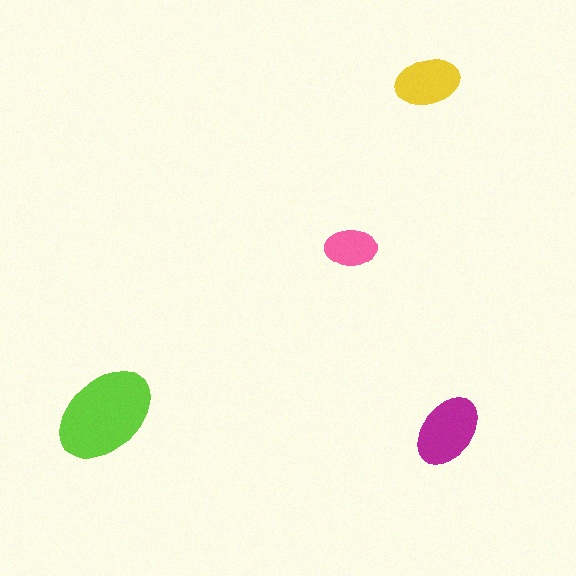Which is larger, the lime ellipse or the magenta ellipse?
The lime one.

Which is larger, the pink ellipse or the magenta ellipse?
The magenta one.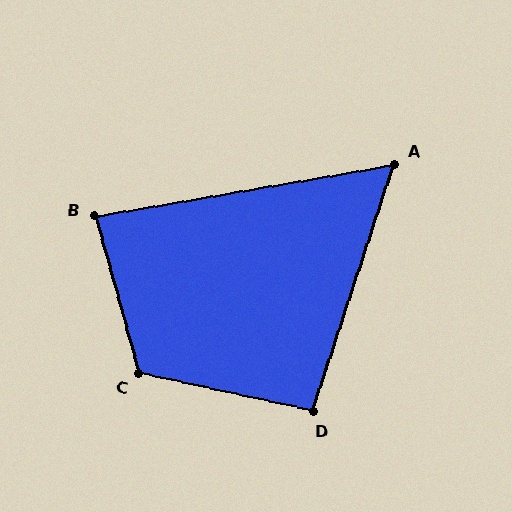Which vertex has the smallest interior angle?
A, at approximately 62 degrees.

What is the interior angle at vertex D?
Approximately 96 degrees (obtuse).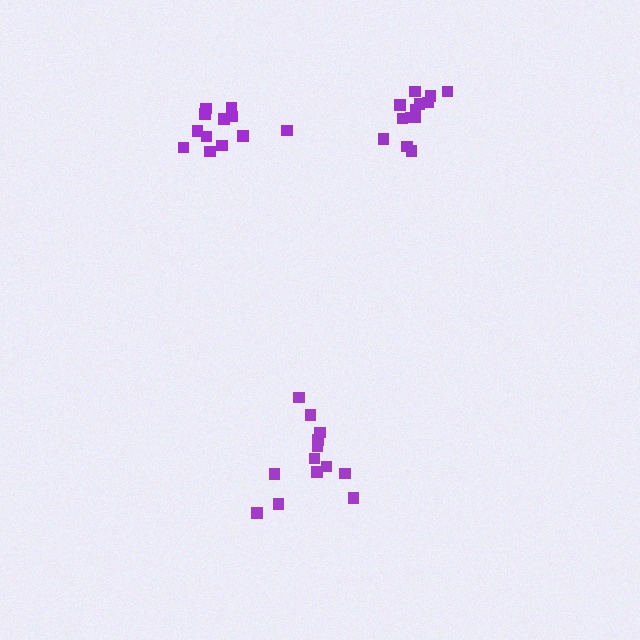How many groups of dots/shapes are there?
There are 3 groups.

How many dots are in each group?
Group 1: 13 dots, Group 2: 13 dots, Group 3: 12 dots (38 total).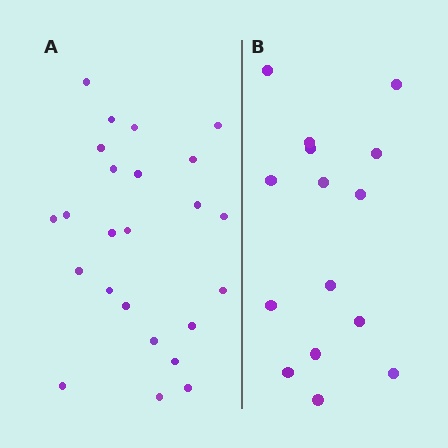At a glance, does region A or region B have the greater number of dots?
Region A (the left region) has more dots.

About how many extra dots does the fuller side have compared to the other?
Region A has roughly 8 or so more dots than region B.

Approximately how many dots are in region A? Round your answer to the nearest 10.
About 20 dots. (The exact count is 24, which rounds to 20.)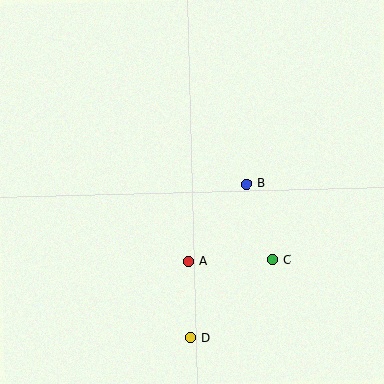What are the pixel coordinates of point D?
Point D is at (191, 338).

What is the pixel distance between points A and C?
The distance between A and C is 84 pixels.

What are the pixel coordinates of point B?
Point B is at (246, 184).